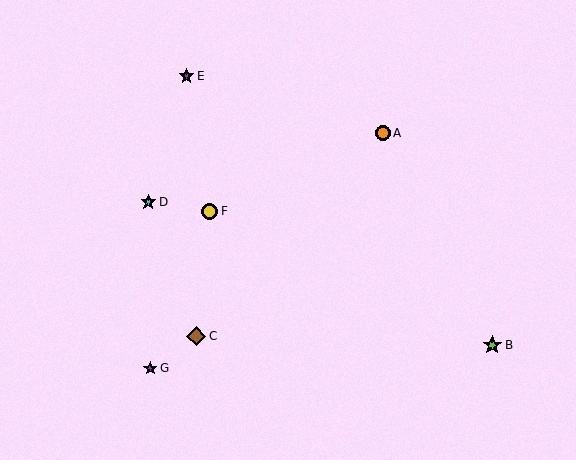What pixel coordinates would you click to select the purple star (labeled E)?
Click at (186, 76) to select the purple star E.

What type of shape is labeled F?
Shape F is a yellow circle.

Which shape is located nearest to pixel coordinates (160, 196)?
The cyan star (labeled D) at (148, 202) is nearest to that location.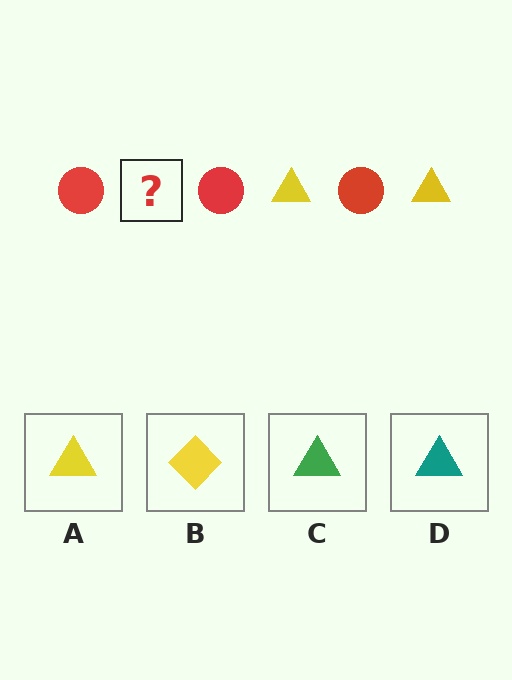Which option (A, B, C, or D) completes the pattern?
A.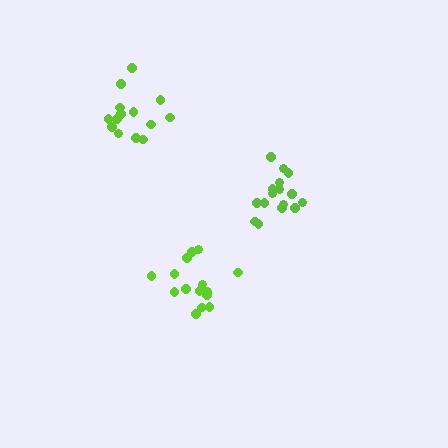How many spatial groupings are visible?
There are 3 spatial groupings.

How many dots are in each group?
Group 1: 15 dots, Group 2: 16 dots, Group 3: 14 dots (45 total).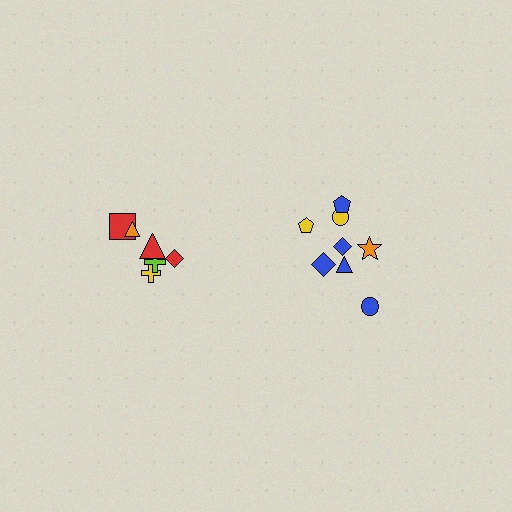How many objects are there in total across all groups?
There are 14 objects.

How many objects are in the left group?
There are 6 objects.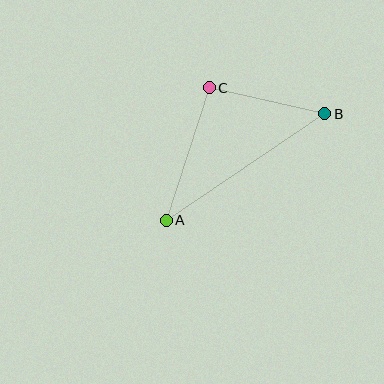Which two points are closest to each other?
Points B and C are closest to each other.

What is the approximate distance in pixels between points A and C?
The distance between A and C is approximately 139 pixels.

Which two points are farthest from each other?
Points A and B are farthest from each other.